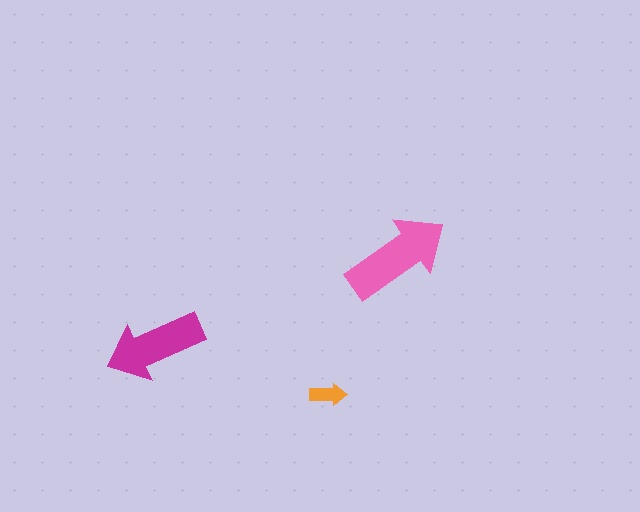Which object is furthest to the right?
The pink arrow is rightmost.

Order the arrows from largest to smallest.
the pink one, the magenta one, the orange one.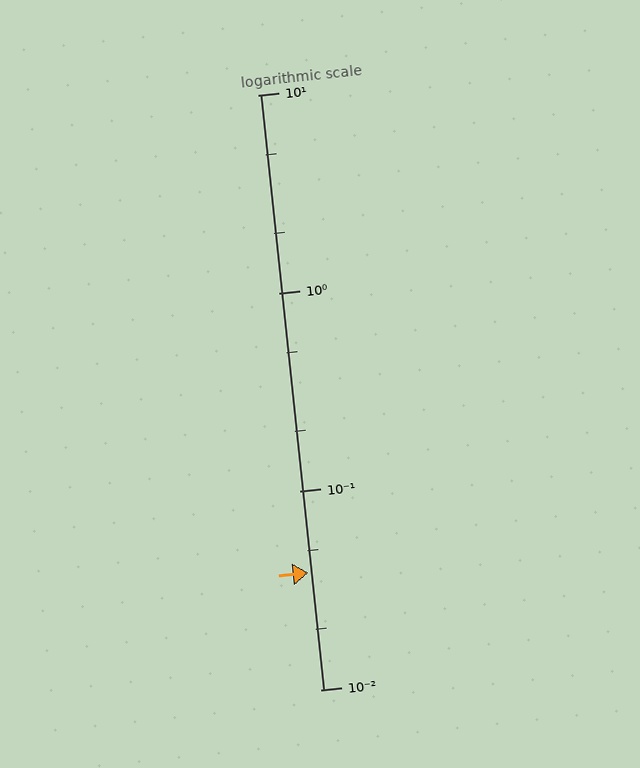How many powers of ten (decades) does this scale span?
The scale spans 3 decades, from 0.01 to 10.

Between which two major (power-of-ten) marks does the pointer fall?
The pointer is between 0.01 and 0.1.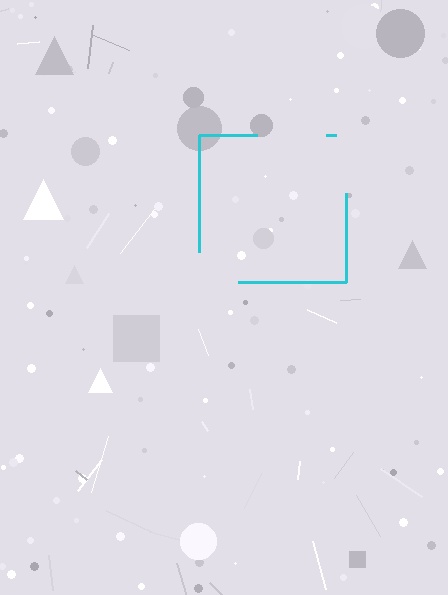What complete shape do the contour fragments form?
The contour fragments form a square.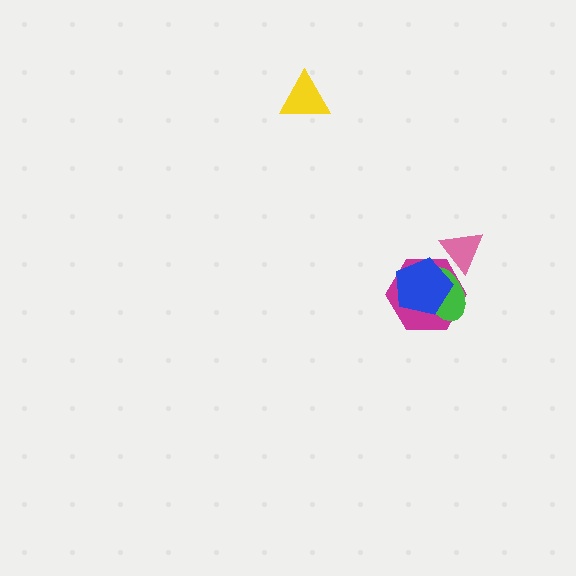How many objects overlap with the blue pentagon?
2 objects overlap with the blue pentagon.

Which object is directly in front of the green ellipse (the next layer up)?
The pink triangle is directly in front of the green ellipse.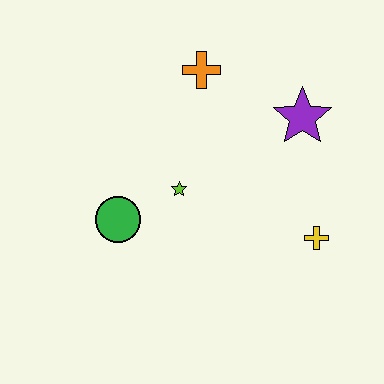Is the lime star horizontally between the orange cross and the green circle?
Yes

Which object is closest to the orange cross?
The purple star is closest to the orange cross.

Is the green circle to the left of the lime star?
Yes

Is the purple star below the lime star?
No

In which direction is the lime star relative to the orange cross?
The lime star is below the orange cross.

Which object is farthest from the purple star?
The green circle is farthest from the purple star.